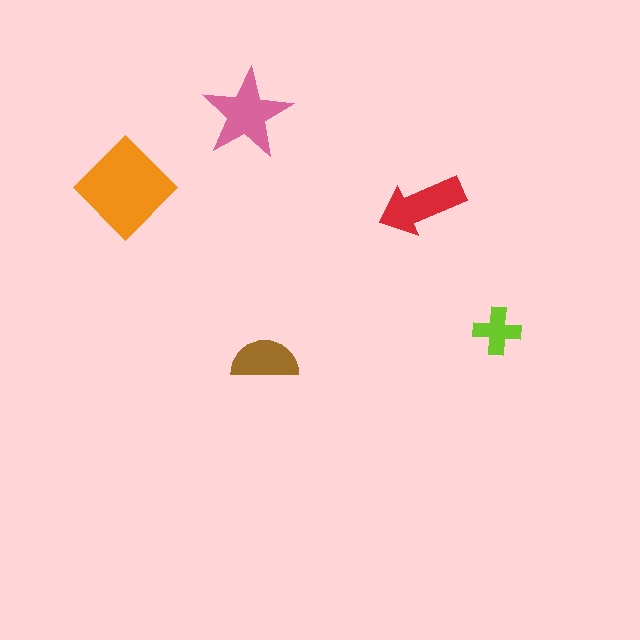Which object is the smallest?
The lime cross.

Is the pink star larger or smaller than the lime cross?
Larger.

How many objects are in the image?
There are 5 objects in the image.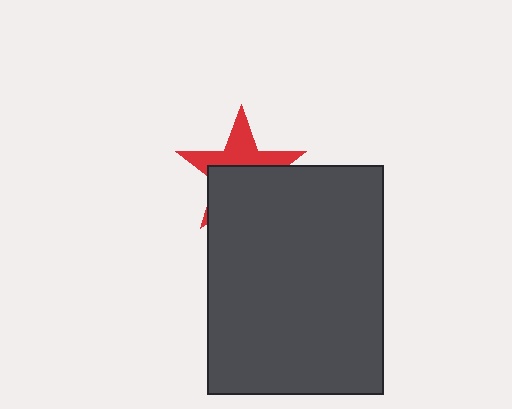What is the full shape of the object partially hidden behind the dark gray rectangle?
The partially hidden object is a red star.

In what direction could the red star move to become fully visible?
The red star could move up. That would shift it out from behind the dark gray rectangle entirely.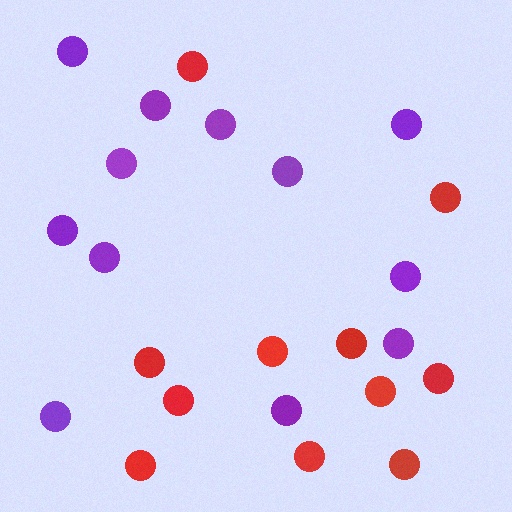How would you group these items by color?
There are 2 groups: one group of red circles (11) and one group of purple circles (12).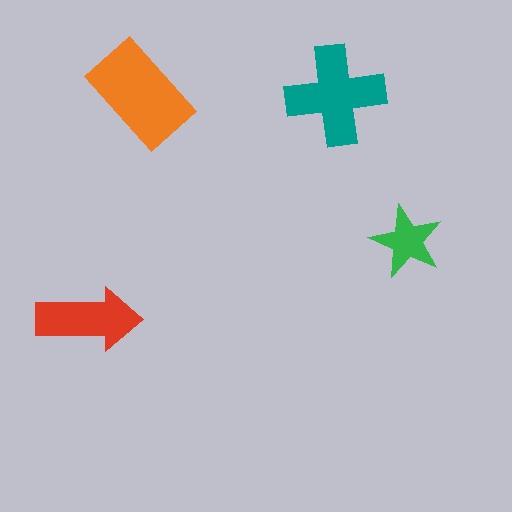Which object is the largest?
The orange rectangle.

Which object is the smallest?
The green star.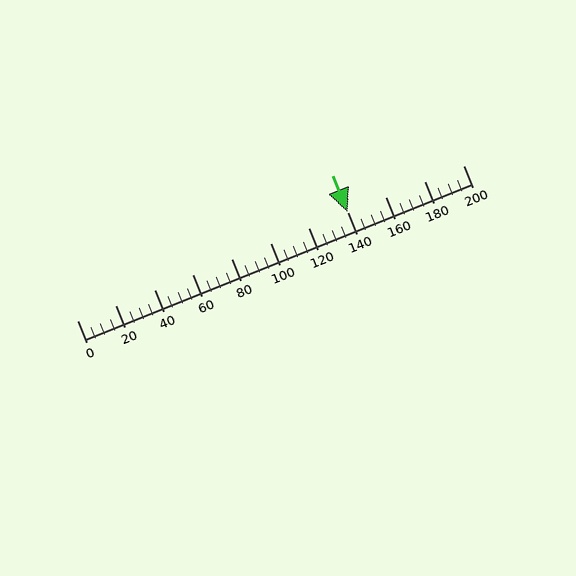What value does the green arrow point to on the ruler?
The green arrow points to approximately 140.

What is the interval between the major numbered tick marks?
The major tick marks are spaced 20 units apart.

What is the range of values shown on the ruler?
The ruler shows values from 0 to 200.